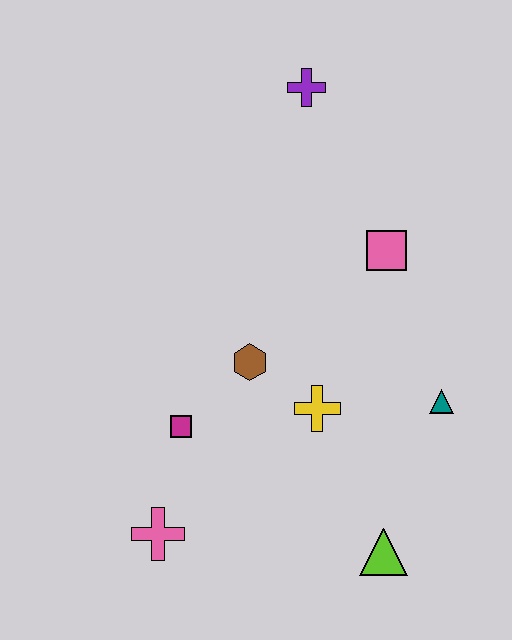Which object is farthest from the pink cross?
The purple cross is farthest from the pink cross.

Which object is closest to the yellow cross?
The brown hexagon is closest to the yellow cross.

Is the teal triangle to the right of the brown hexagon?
Yes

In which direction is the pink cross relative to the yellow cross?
The pink cross is to the left of the yellow cross.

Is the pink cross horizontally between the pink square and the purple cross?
No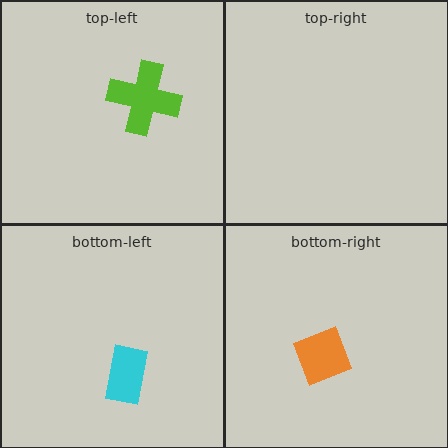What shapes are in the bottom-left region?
The cyan rectangle.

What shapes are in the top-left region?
The lime cross.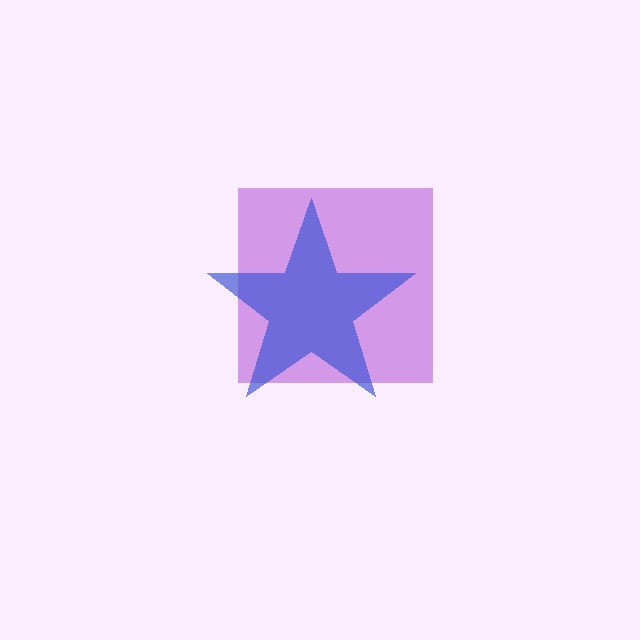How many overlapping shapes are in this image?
There are 2 overlapping shapes in the image.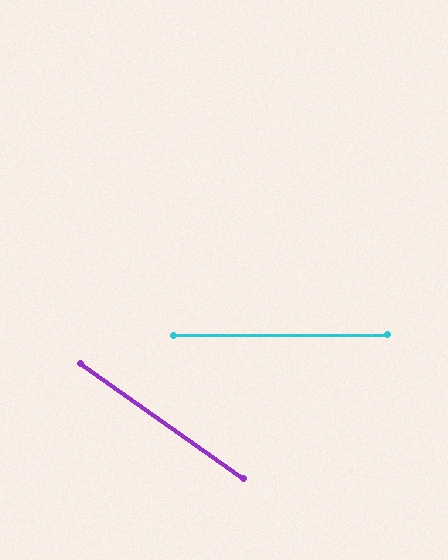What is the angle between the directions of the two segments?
Approximately 35 degrees.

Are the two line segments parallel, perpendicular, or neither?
Neither parallel nor perpendicular — they differ by about 35°.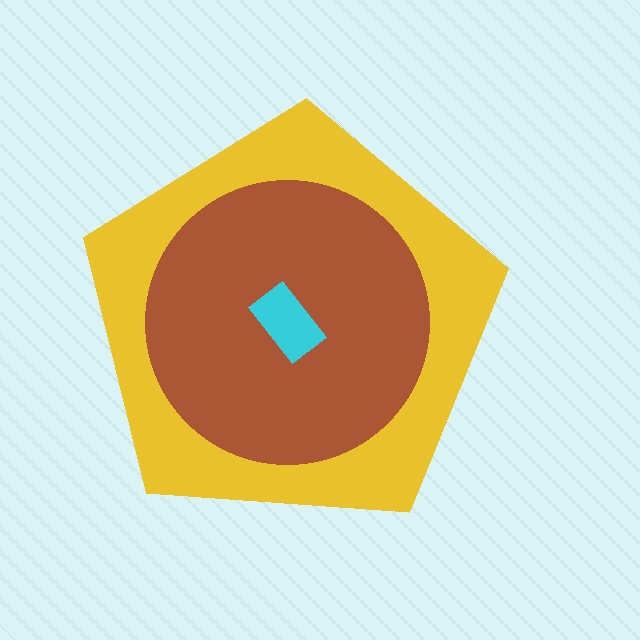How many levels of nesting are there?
3.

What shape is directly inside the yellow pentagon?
The brown circle.